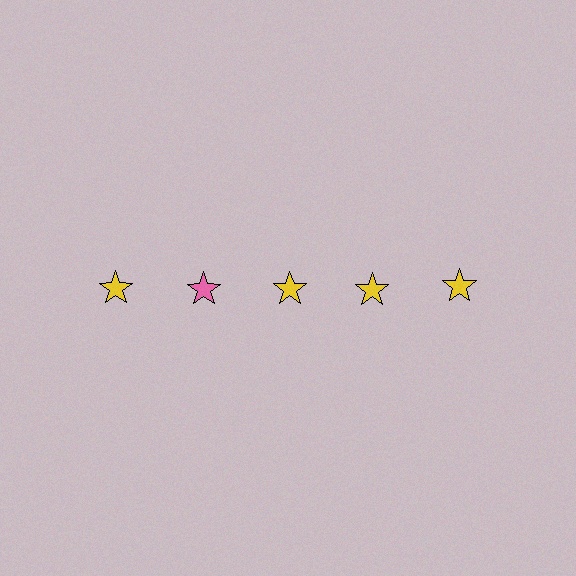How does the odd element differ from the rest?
It has a different color: pink instead of yellow.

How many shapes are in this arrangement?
There are 5 shapes arranged in a grid pattern.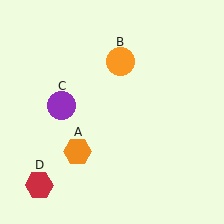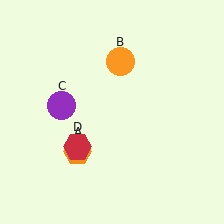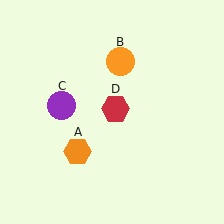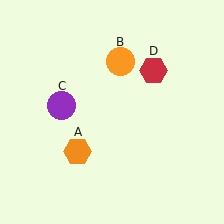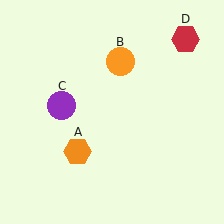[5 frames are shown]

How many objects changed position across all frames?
1 object changed position: red hexagon (object D).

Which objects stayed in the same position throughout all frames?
Orange hexagon (object A) and orange circle (object B) and purple circle (object C) remained stationary.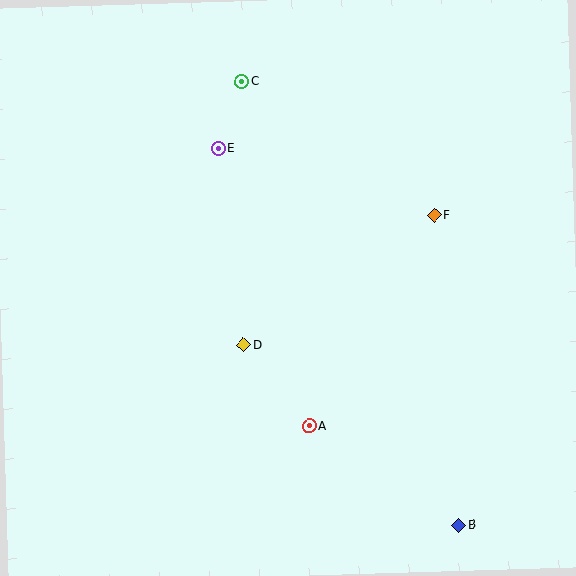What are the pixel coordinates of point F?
Point F is at (434, 215).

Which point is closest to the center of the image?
Point D at (243, 345) is closest to the center.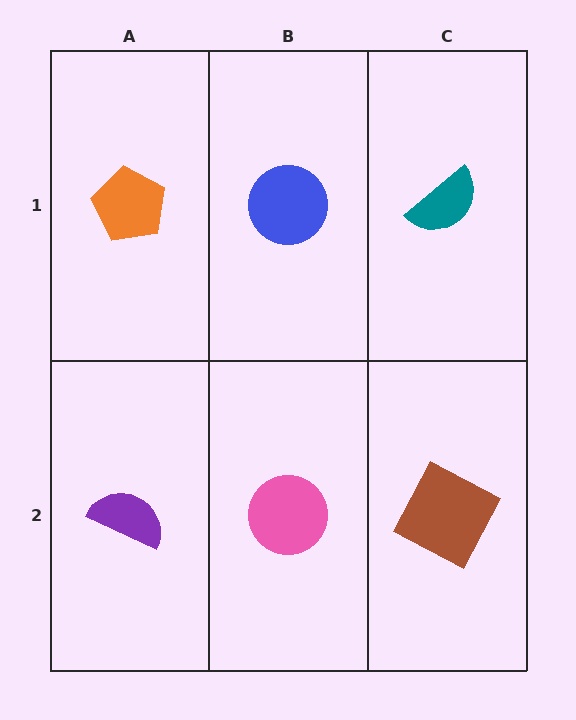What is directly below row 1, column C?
A brown square.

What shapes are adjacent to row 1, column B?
A pink circle (row 2, column B), an orange pentagon (row 1, column A), a teal semicircle (row 1, column C).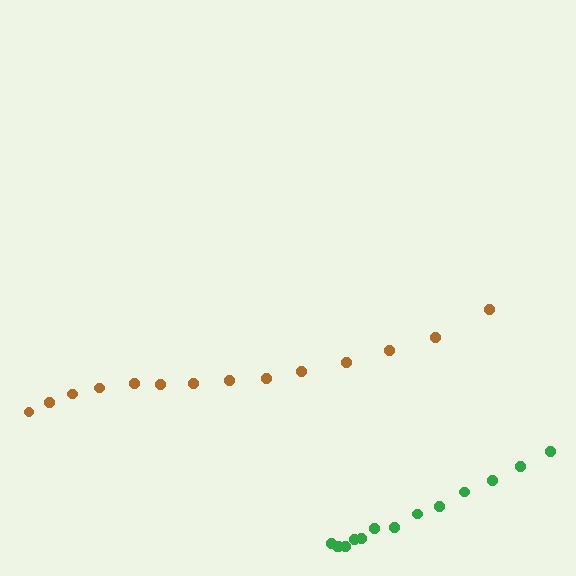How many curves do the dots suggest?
There are 2 distinct paths.